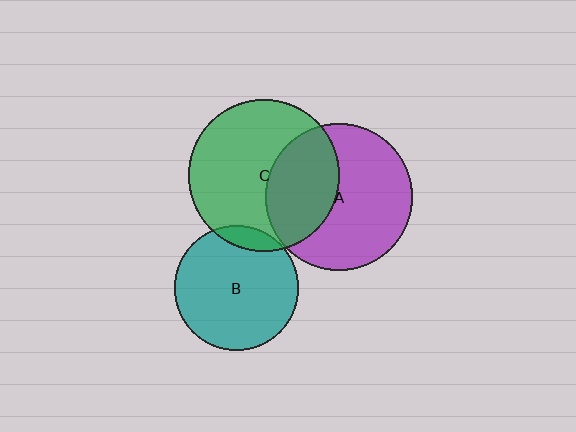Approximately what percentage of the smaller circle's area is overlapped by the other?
Approximately 10%.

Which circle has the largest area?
Circle C (green).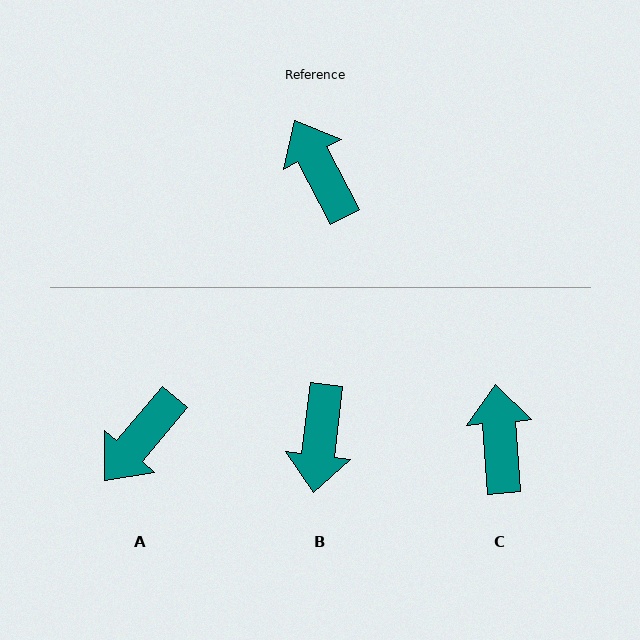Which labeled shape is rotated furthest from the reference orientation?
B, about 146 degrees away.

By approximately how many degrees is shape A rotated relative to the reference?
Approximately 113 degrees counter-clockwise.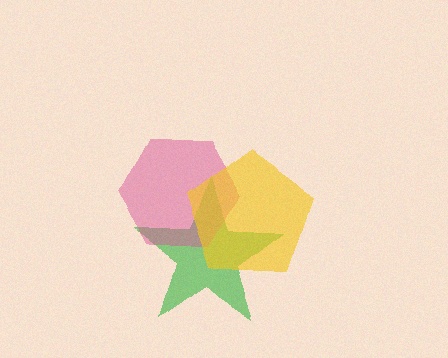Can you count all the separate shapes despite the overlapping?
Yes, there are 3 separate shapes.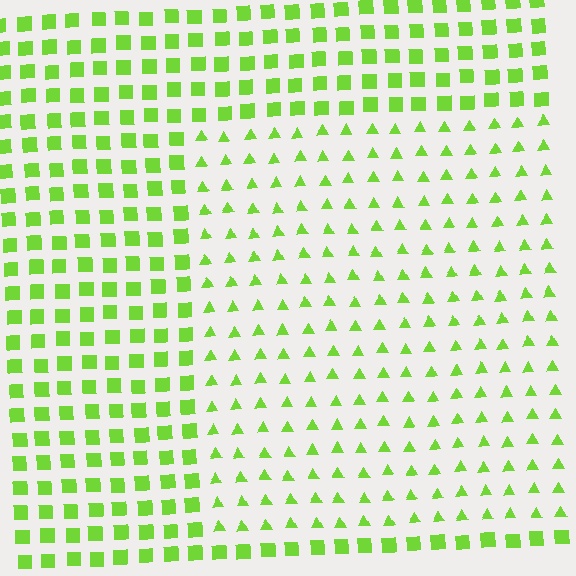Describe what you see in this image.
The image is filled with small lime elements arranged in a uniform grid. A rectangle-shaped region contains triangles, while the surrounding area contains squares. The boundary is defined purely by the change in element shape.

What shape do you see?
I see a rectangle.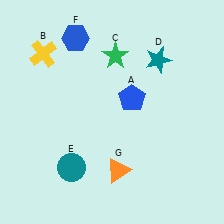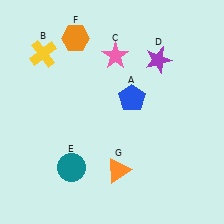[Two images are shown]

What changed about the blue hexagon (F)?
In Image 1, F is blue. In Image 2, it changed to orange.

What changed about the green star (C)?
In Image 1, C is green. In Image 2, it changed to pink.